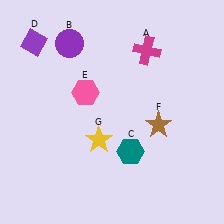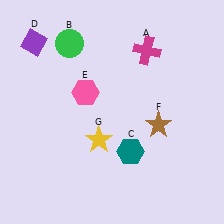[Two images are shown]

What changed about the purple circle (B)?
In Image 1, B is purple. In Image 2, it changed to green.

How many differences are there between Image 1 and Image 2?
There is 1 difference between the two images.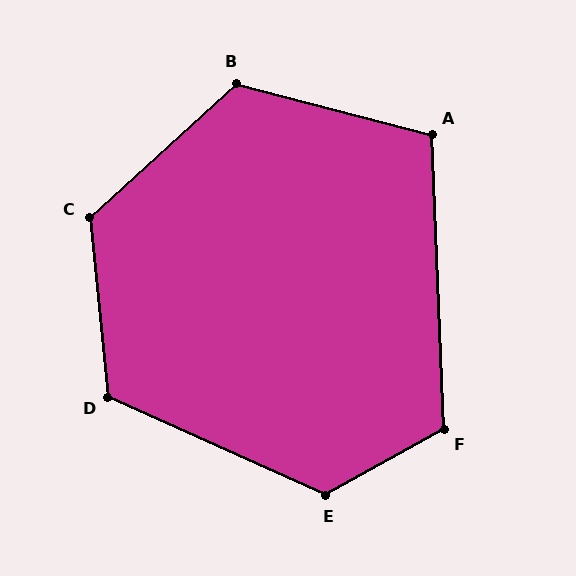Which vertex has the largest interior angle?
E, at approximately 127 degrees.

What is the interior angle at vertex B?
Approximately 123 degrees (obtuse).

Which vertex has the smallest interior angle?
A, at approximately 107 degrees.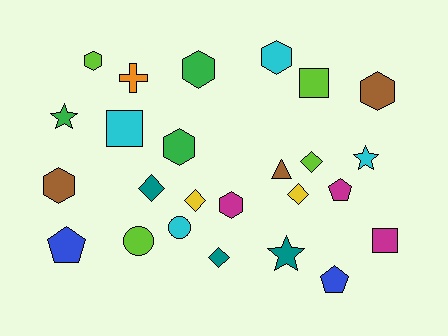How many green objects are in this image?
There are 3 green objects.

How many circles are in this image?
There are 2 circles.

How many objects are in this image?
There are 25 objects.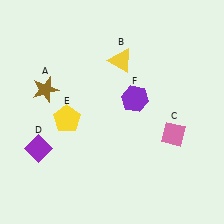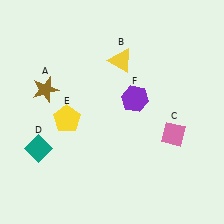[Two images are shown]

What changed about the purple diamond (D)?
In Image 1, D is purple. In Image 2, it changed to teal.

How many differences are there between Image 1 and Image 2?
There is 1 difference between the two images.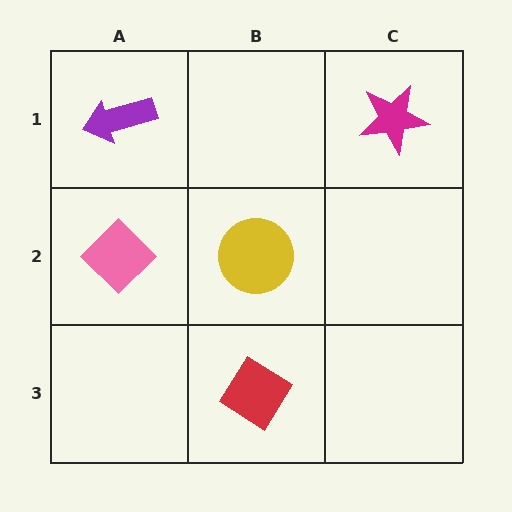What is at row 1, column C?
A magenta star.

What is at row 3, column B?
A red diamond.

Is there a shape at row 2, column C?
No, that cell is empty.